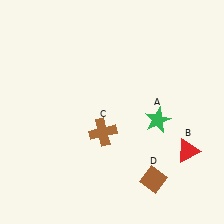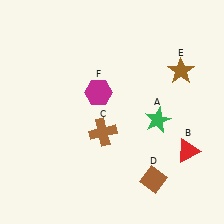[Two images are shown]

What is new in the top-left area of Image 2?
A magenta hexagon (F) was added in the top-left area of Image 2.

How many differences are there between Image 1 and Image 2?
There are 2 differences between the two images.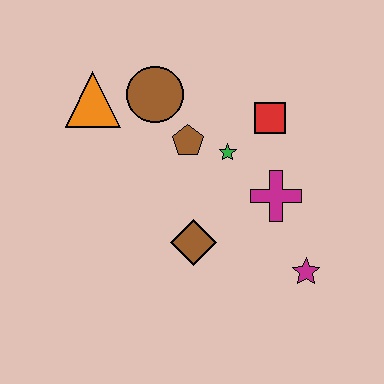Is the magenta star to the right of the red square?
Yes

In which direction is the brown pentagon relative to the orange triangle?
The brown pentagon is to the right of the orange triangle.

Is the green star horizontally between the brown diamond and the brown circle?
No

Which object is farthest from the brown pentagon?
The magenta star is farthest from the brown pentagon.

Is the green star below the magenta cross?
No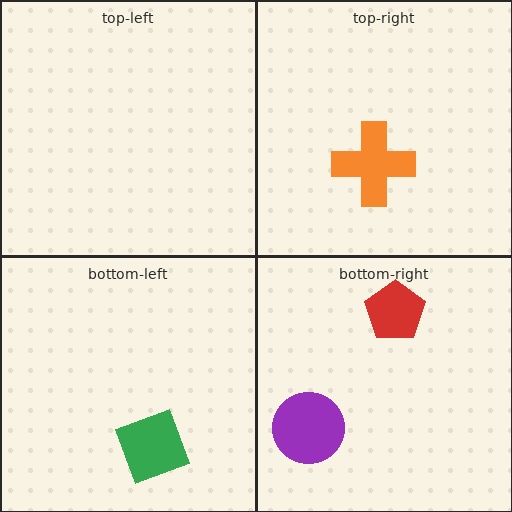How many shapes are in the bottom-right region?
2.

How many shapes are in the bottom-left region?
1.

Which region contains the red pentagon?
The bottom-right region.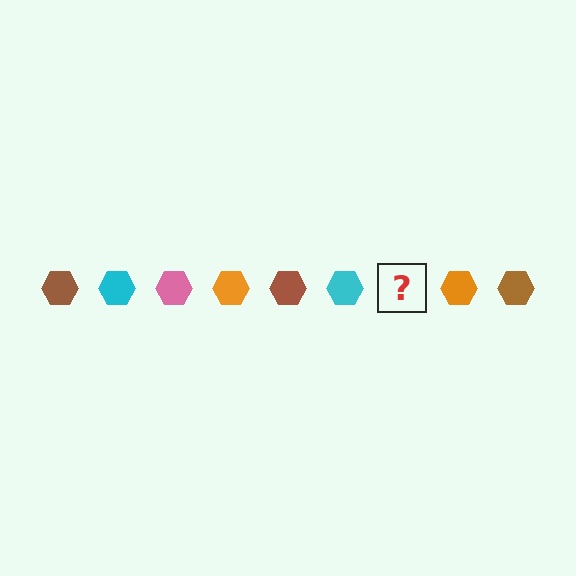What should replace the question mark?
The question mark should be replaced with a pink hexagon.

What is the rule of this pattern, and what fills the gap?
The rule is that the pattern cycles through brown, cyan, pink, orange hexagons. The gap should be filled with a pink hexagon.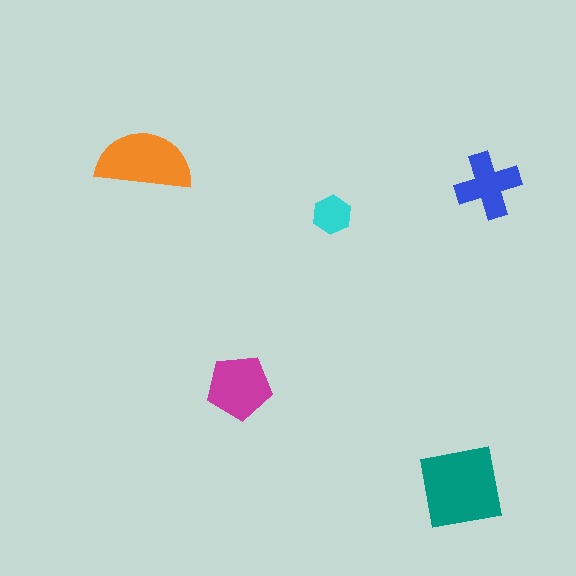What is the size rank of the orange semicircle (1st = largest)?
2nd.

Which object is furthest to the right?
The blue cross is rightmost.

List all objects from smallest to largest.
The cyan hexagon, the blue cross, the magenta pentagon, the orange semicircle, the teal square.